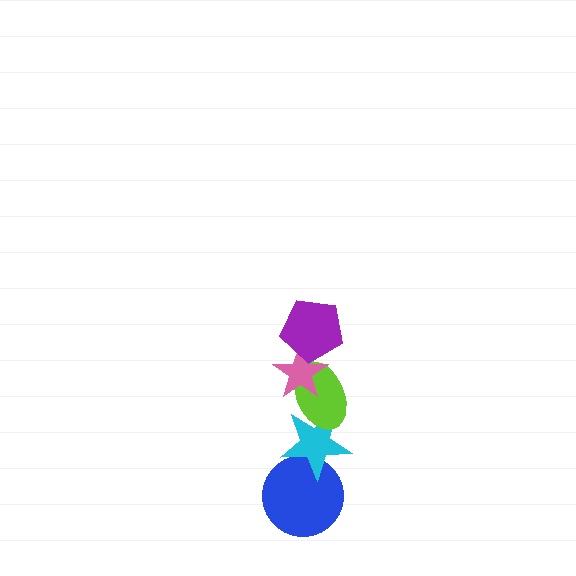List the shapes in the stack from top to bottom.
From top to bottom: the purple pentagon, the pink star, the lime ellipse, the cyan star, the blue circle.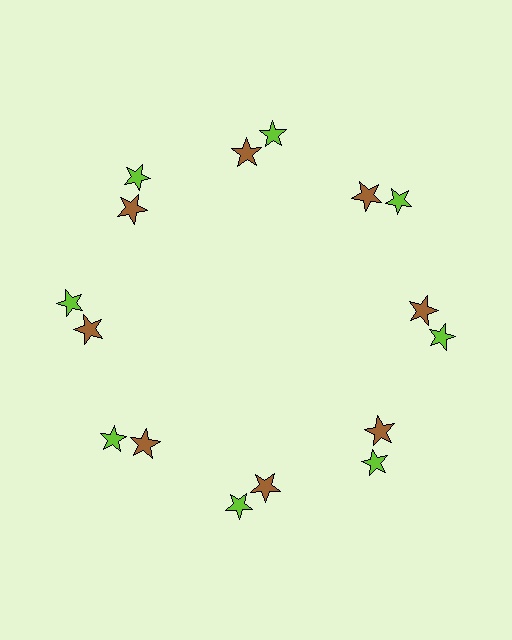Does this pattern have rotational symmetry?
Yes, this pattern has 8-fold rotational symmetry. It looks the same after rotating 45 degrees around the center.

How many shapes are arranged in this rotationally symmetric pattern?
There are 16 shapes, arranged in 8 groups of 2.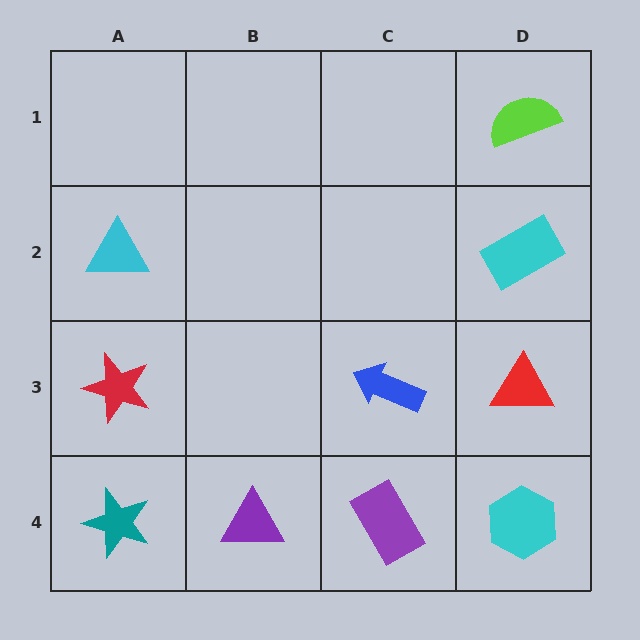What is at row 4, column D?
A cyan hexagon.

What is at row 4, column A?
A teal star.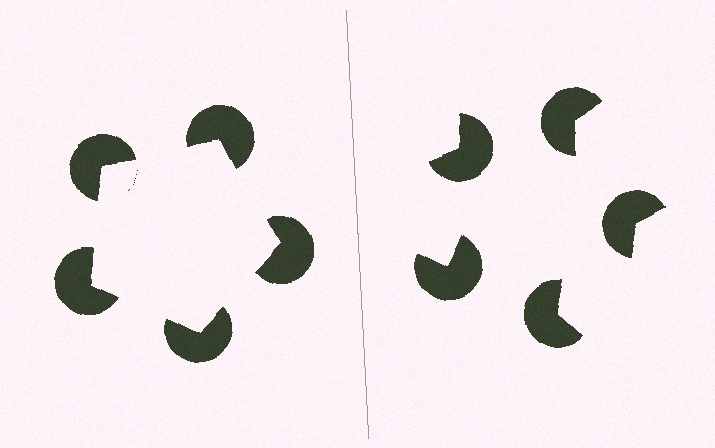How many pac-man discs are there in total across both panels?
10 — 5 on each side.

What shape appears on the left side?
An illusory pentagon.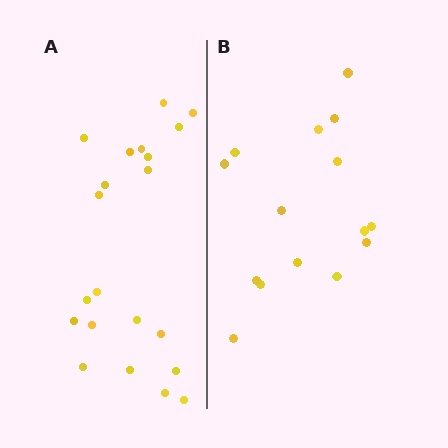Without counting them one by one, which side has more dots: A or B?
Region A (the left region) has more dots.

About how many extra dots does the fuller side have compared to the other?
Region A has about 6 more dots than region B.